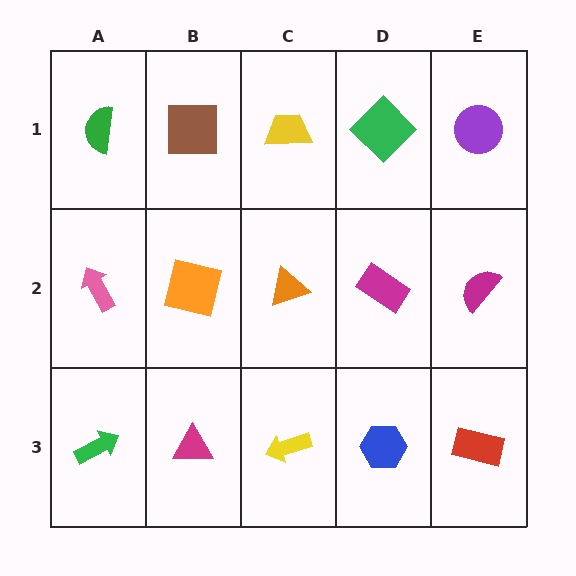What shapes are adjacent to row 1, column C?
An orange triangle (row 2, column C), a brown square (row 1, column B), a green diamond (row 1, column D).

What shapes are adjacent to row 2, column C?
A yellow trapezoid (row 1, column C), a yellow arrow (row 3, column C), an orange square (row 2, column B), a magenta rectangle (row 2, column D).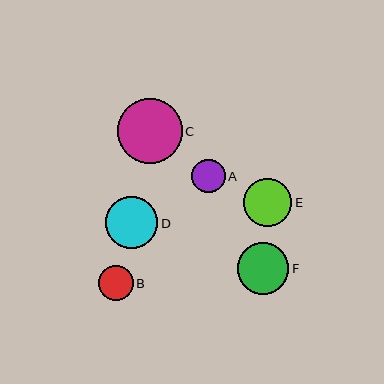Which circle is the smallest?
Circle A is the smallest with a size of approximately 34 pixels.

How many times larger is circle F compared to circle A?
Circle F is approximately 1.5 times the size of circle A.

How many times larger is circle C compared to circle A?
Circle C is approximately 1.9 times the size of circle A.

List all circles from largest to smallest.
From largest to smallest: C, D, F, E, B, A.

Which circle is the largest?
Circle C is the largest with a size of approximately 65 pixels.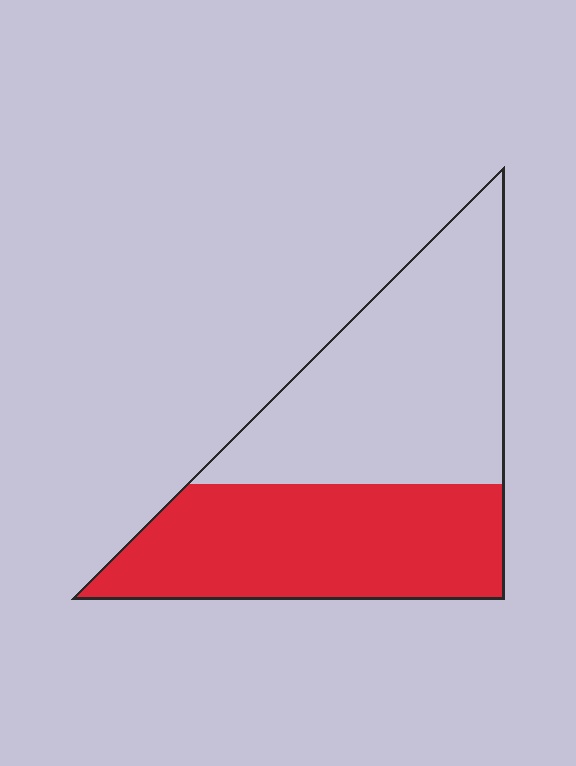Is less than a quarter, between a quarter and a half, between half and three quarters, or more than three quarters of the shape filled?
Between a quarter and a half.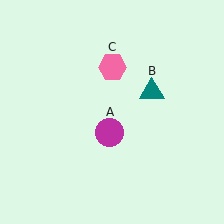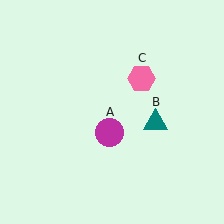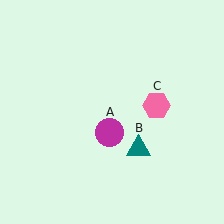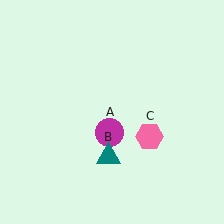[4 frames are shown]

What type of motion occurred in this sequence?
The teal triangle (object B), pink hexagon (object C) rotated clockwise around the center of the scene.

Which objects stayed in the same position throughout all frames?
Magenta circle (object A) remained stationary.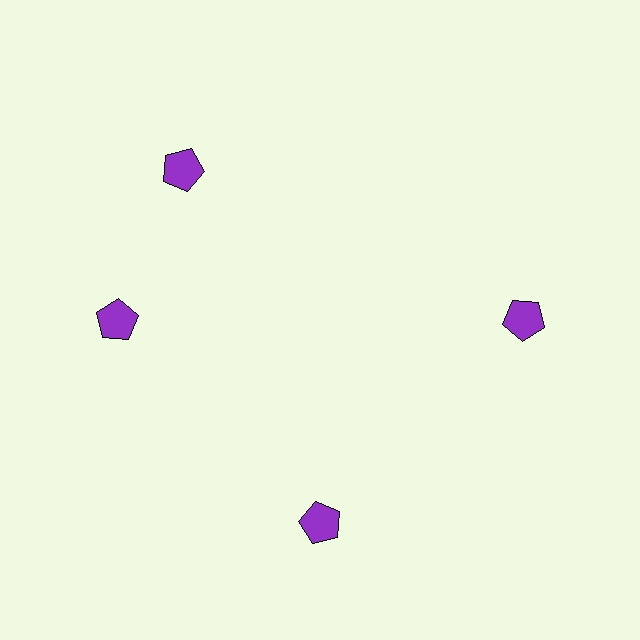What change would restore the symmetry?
The symmetry would be restored by rotating it back into even spacing with its neighbors so that all 4 pentagons sit at equal angles and equal distance from the center.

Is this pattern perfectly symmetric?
No. The 4 purple pentagons are arranged in a ring, but one element near the 12 o'clock position is rotated out of alignment along the ring, breaking the 4-fold rotational symmetry.